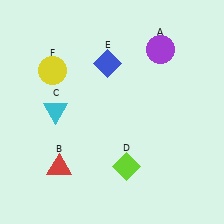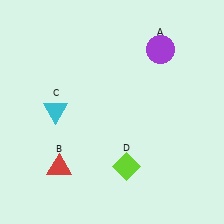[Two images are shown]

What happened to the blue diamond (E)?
The blue diamond (E) was removed in Image 2. It was in the top-left area of Image 1.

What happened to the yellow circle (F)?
The yellow circle (F) was removed in Image 2. It was in the top-left area of Image 1.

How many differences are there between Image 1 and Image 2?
There are 2 differences between the two images.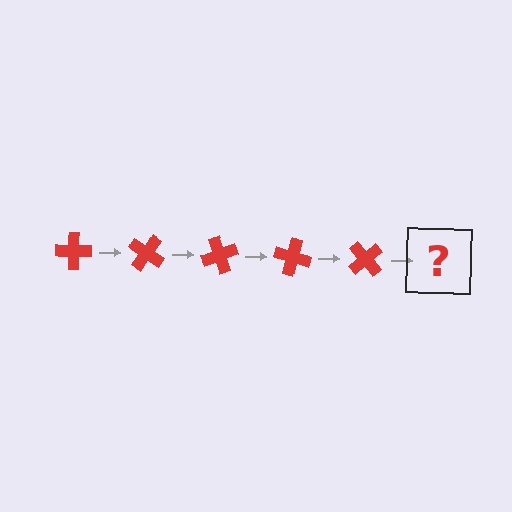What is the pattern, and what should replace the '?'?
The pattern is that the cross rotates 35 degrees each step. The '?' should be a red cross rotated 175 degrees.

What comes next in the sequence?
The next element should be a red cross rotated 175 degrees.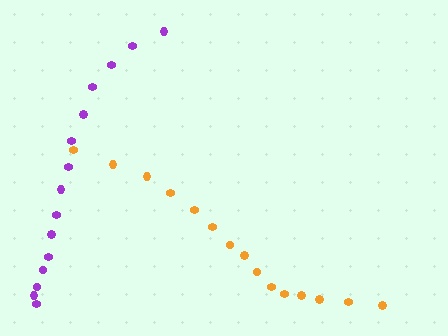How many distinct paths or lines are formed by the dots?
There are 2 distinct paths.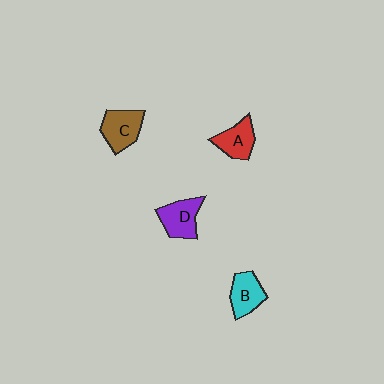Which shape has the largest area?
Shape C (brown).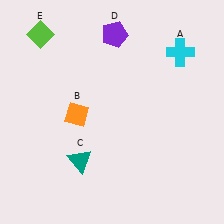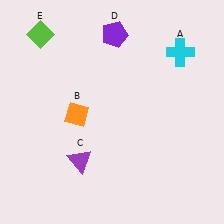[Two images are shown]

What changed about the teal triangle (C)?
In Image 1, C is teal. In Image 2, it changed to purple.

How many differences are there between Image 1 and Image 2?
There is 1 difference between the two images.